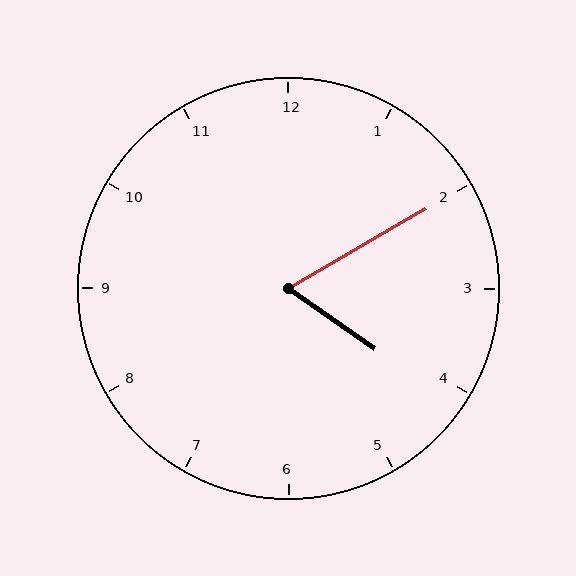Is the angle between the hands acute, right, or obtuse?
It is acute.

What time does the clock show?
4:10.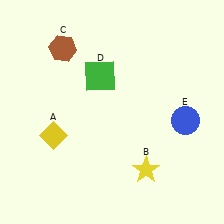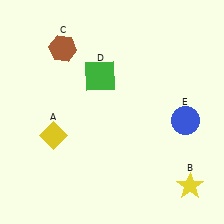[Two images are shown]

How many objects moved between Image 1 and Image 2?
1 object moved between the two images.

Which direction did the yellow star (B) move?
The yellow star (B) moved right.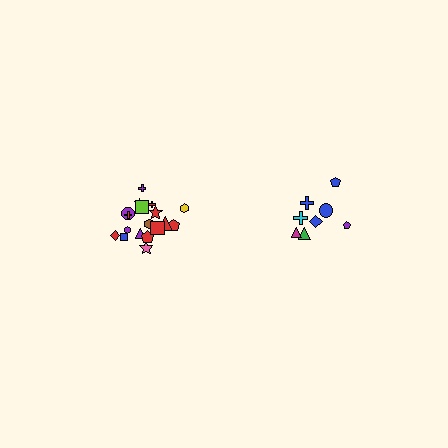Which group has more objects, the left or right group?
The left group.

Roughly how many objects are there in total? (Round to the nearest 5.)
Roughly 25 objects in total.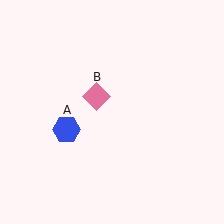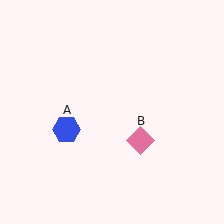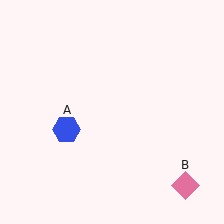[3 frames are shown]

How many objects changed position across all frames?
1 object changed position: pink diamond (object B).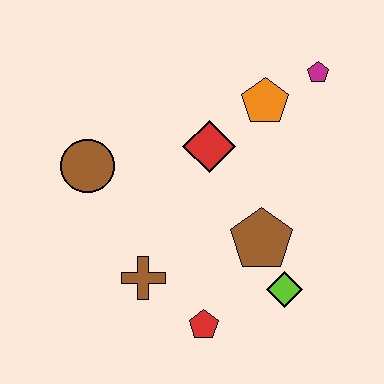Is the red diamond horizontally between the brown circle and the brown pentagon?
Yes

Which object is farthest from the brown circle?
The magenta pentagon is farthest from the brown circle.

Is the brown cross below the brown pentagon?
Yes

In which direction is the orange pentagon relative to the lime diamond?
The orange pentagon is above the lime diamond.